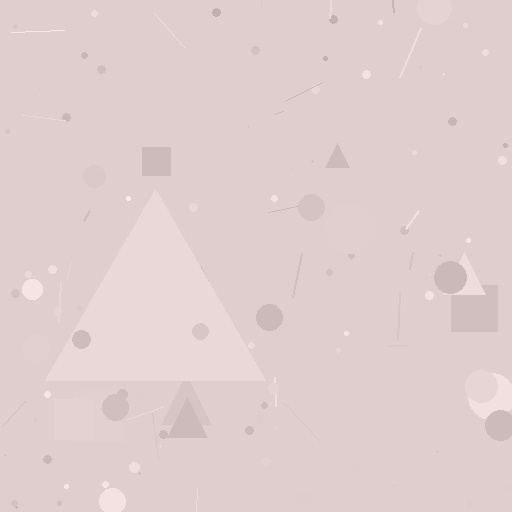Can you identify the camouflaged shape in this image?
The camouflaged shape is a triangle.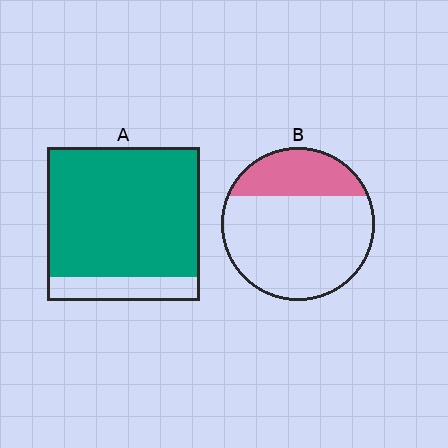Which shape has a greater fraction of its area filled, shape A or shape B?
Shape A.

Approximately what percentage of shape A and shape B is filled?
A is approximately 85% and B is approximately 25%.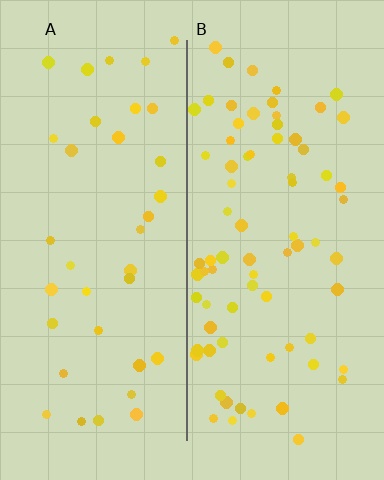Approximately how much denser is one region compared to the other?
Approximately 2.1× — region B over region A.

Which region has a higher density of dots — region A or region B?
B (the right).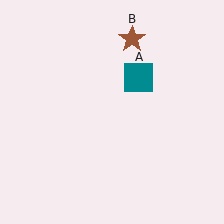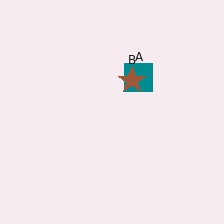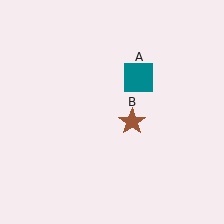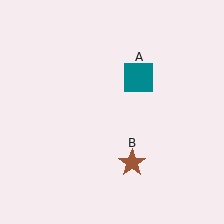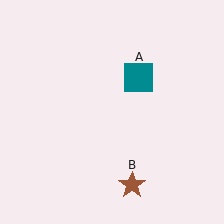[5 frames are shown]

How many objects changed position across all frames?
1 object changed position: brown star (object B).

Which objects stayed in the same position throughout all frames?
Teal square (object A) remained stationary.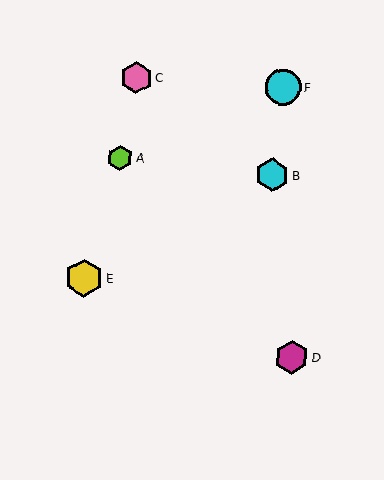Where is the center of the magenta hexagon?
The center of the magenta hexagon is at (292, 357).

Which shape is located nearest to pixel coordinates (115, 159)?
The lime hexagon (labeled A) at (120, 158) is nearest to that location.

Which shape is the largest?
The yellow hexagon (labeled E) is the largest.